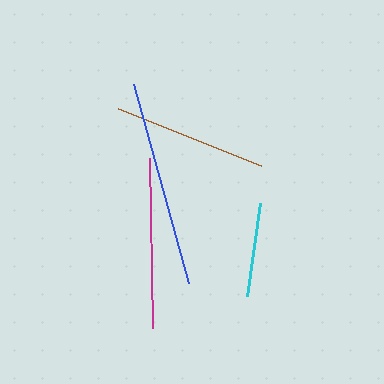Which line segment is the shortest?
The cyan line is the shortest at approximately 94 pixels.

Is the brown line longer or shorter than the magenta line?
The magenta line is longer than the brown line.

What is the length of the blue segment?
The blue segment is approximately 206 pixels long.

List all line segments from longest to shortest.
From longest to shortest: blue, magenta, brown, cyan.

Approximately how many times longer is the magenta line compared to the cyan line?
The magenta line is approximately 1.8 times the length of the cyan line.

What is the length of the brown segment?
The brown segment is approximately 153 pixels long.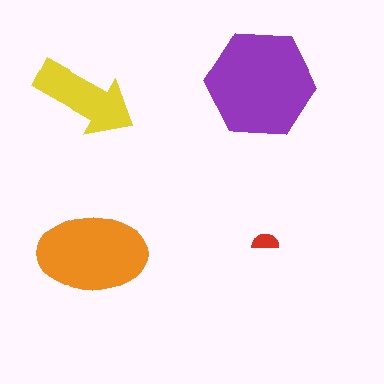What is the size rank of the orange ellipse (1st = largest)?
2nd.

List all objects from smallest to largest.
The red semicircle, the yellow arrow, the orange ellipse, the purple hexagon.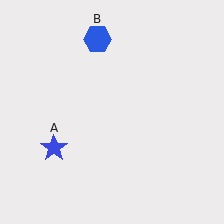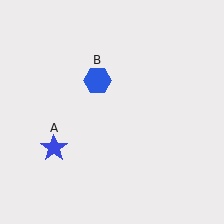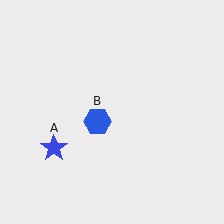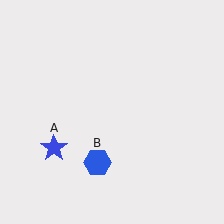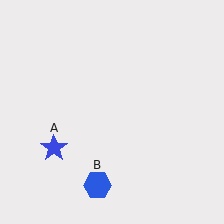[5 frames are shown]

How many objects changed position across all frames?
1 object changed position: blue hexagon (object B).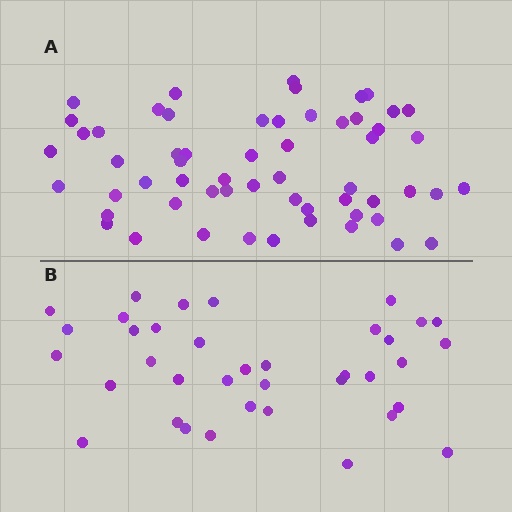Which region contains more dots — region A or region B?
Region A (the top region) has more dots.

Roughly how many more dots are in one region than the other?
Region A has approximately 20 more dots than region B.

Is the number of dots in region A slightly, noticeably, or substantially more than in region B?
Region A has substantially more. The ratio is roughly 1.6 to 1.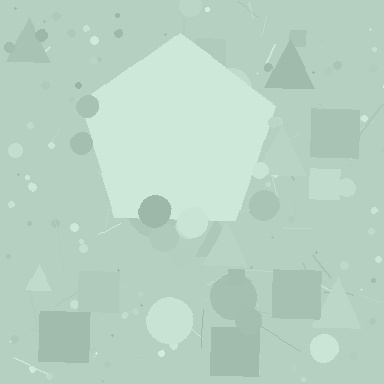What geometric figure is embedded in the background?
A pentagon is embedded in the background.